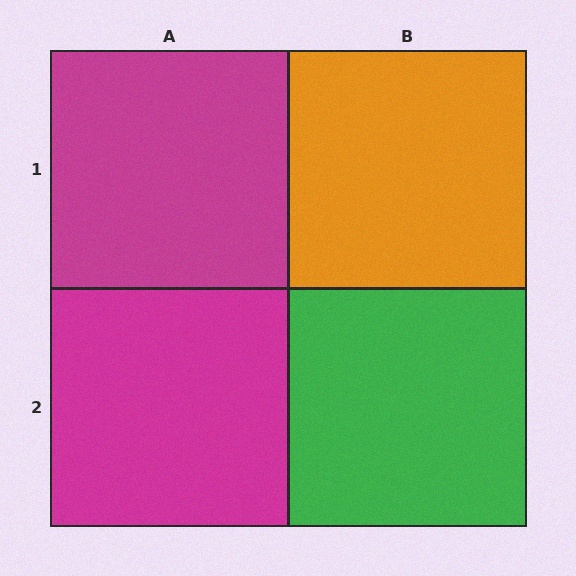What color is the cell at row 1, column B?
Orange.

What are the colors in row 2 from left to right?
Magenta, green.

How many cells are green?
1 cell is green.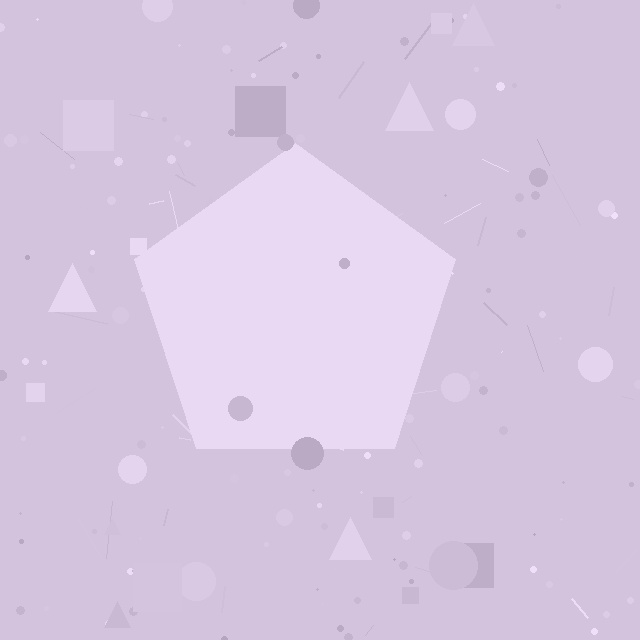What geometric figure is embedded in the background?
A pentagon is embedded in the background.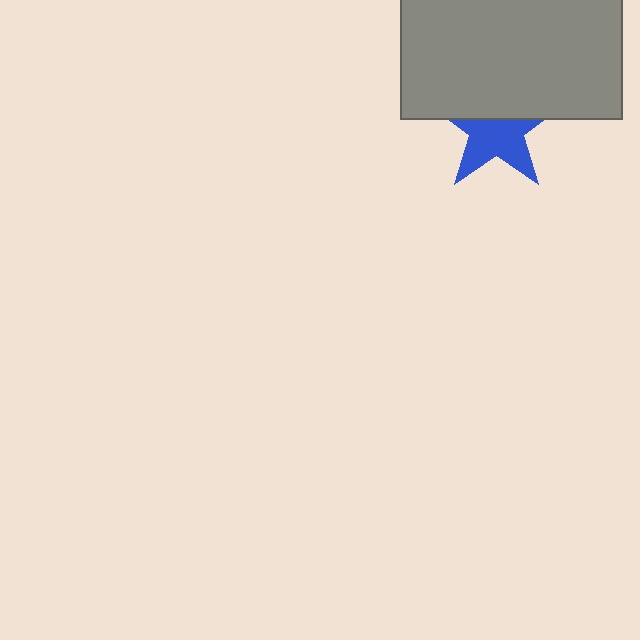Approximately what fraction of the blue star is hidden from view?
Roughly 44% of the blue star is hidden behind the gray rectangle.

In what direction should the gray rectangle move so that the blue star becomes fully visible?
The gray rectangle should move up. That is the shortest direction to clear the overlap and leave the blue star fully visible.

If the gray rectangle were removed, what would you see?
You would see the complete blue star.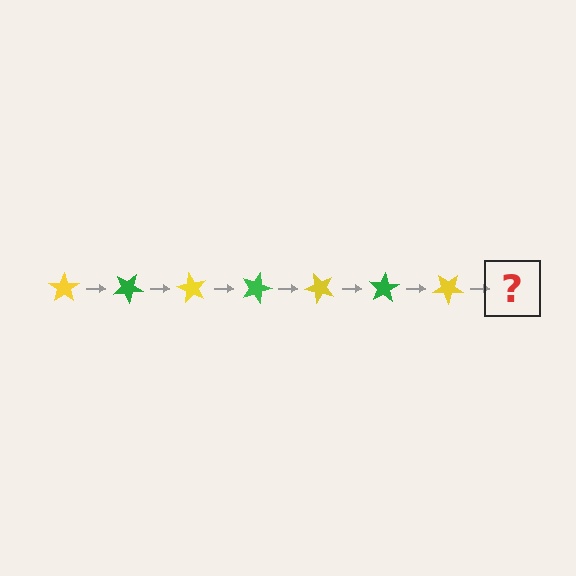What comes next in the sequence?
The next element should be a green star, rotated 210 degrees from the start.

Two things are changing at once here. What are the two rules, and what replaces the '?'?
The two rules are that it rotates 30 degrees each step and the color cycles through yellow and green. The '?' should be a green star, rotated 210 degrees from the start.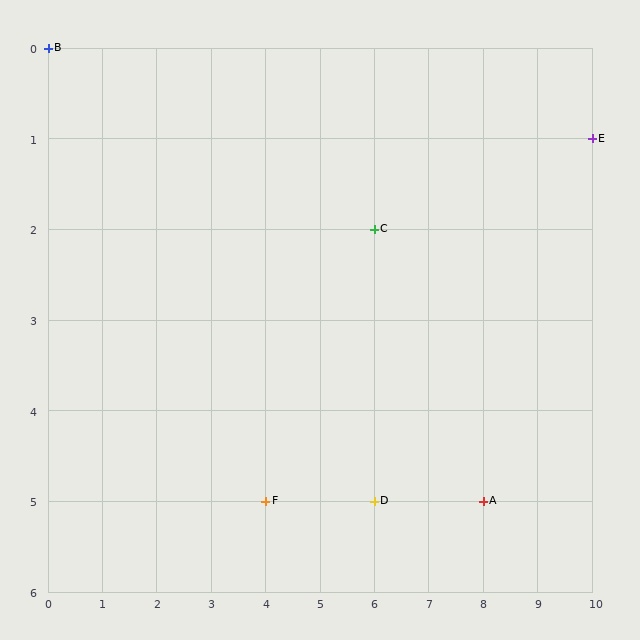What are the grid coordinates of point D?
Point D is at grid coordinates (6, 5).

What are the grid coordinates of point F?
Point F is at grid coordinates (4, 5).